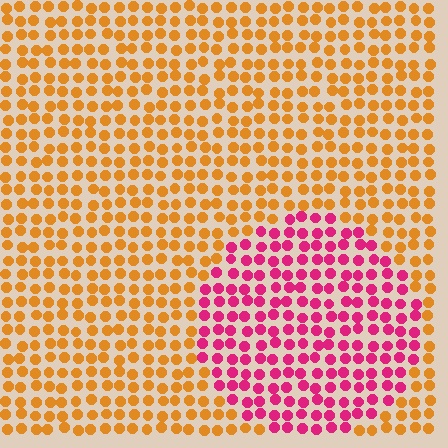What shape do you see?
I see a circle.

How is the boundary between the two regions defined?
The boundary is defined purely by a slight shift in hue (about 62 degrees). Spacing, size, and orientation are identical on both sides.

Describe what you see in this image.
The image is filled with small orange elements in a uniform arrangement. A circle-shaped region is visible where the elements are tinted to a slightly different hue, forming a subtle color boundary.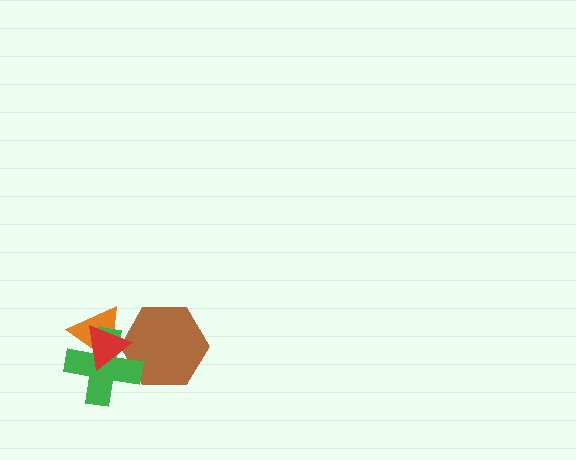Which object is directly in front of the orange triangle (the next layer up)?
The brown hexagon is directly in front of the orange triangle.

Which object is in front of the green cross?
The red triangle is in front of the green cross.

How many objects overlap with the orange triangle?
3 objects overlap with the orange triangle.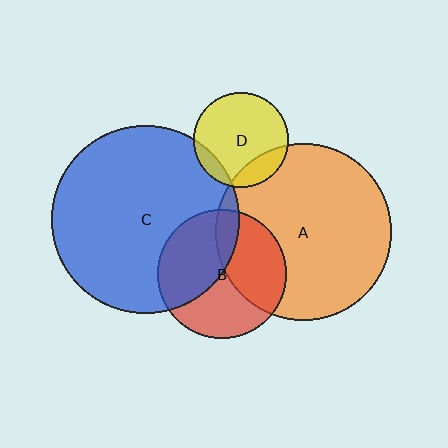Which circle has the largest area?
Circle C (blue).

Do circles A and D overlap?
Yes.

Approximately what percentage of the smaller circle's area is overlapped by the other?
Approximately 20%.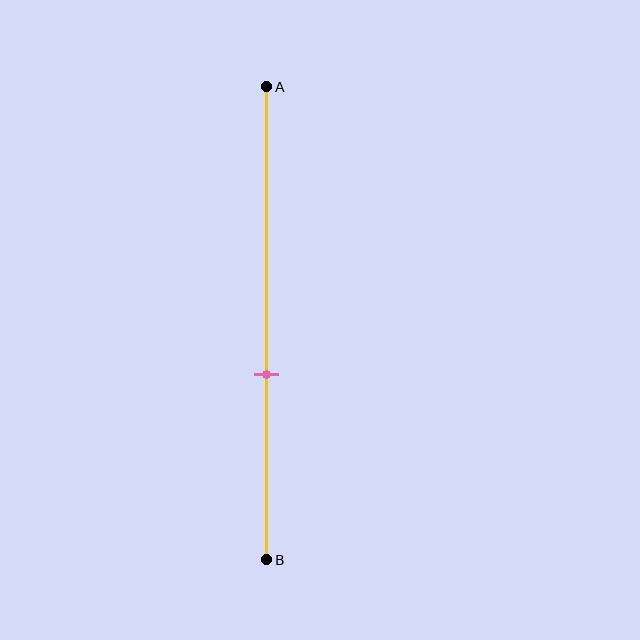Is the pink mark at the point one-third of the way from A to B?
No, the mark is at about 60% from A, not at the 33% one-third point.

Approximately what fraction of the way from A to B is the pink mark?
The pink mark is approximately 60% of the way from A to B.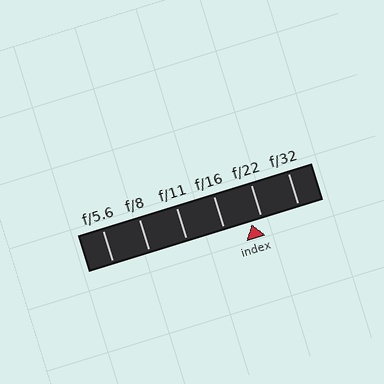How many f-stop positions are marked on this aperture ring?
There are 6 f-stop positions marked.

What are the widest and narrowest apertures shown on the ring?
The widest aperture shown is f/5.6 and the narrowest is f/32.